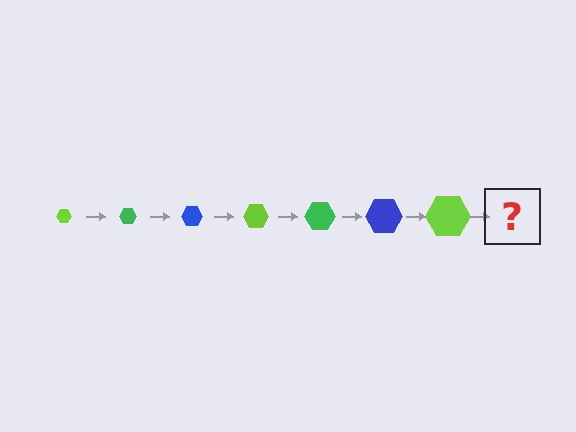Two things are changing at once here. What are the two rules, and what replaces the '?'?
The two rules are that the hexagon grows larger each step and the color cycles through lime, green, and blue. The '?' should be a green hexagon, larger than the previous one.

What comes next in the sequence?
The next element should be a green hexagon, larger than the previous one.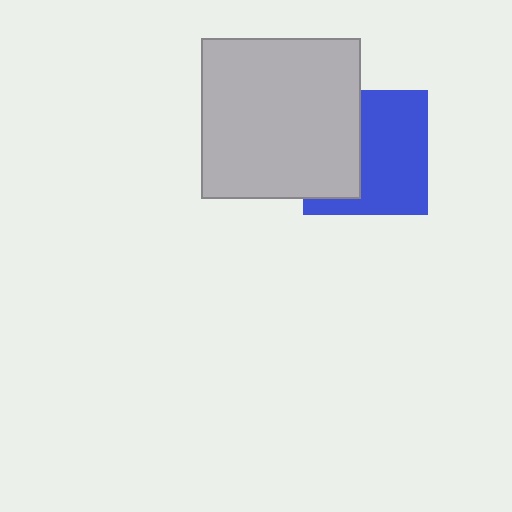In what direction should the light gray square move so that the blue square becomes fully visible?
The light gray square should move left. That is the shortest direction to clear the overlap and leave the blue square fully visible.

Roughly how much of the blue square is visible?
About half of it is visible (roughly 59%).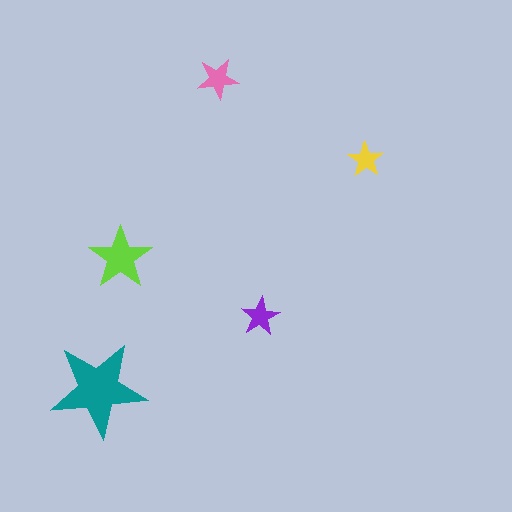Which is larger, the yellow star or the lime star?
The lime one.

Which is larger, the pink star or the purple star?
The pink one.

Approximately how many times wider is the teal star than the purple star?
About 2.5 times wider.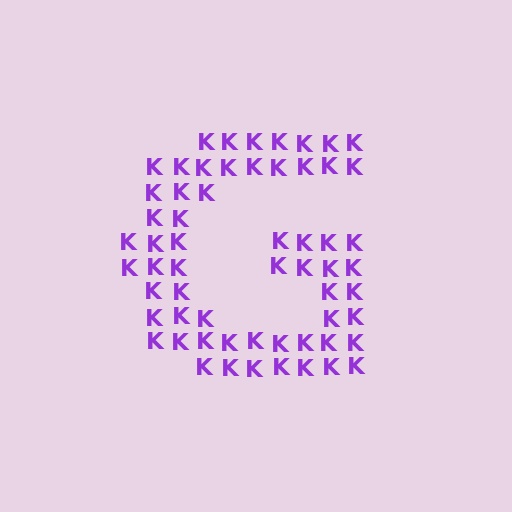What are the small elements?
The small elements are letter K's.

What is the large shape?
The large shape is the letter G.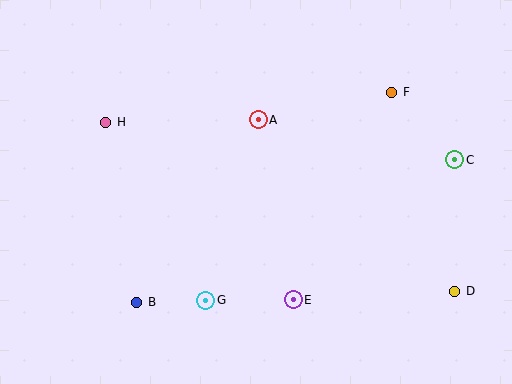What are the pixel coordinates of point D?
Point D is at (455, 291).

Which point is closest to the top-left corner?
Point H is closest to the top-left corner.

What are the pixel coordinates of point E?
Point E is at (293, 300).